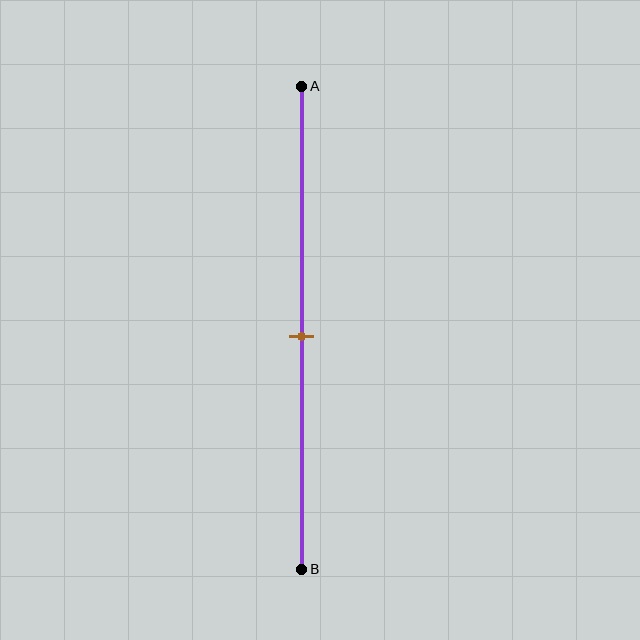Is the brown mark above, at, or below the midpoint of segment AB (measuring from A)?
The brown mark is approximately at the midpoint of segment AB.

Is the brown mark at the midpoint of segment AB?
Yes, the mark is approximately at the midpoint.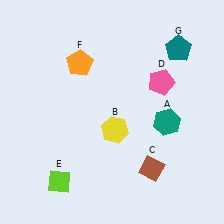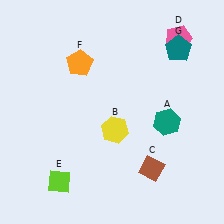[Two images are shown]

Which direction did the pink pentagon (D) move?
The pink pentagon (D) moved up.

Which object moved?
The pink pentagon (D) moved up.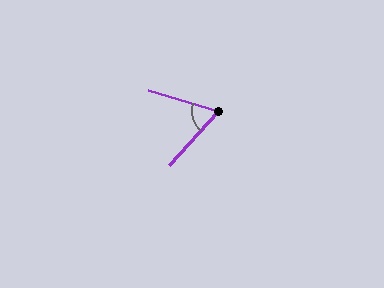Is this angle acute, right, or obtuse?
It is acute.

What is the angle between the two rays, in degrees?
Approximately 64 degrees.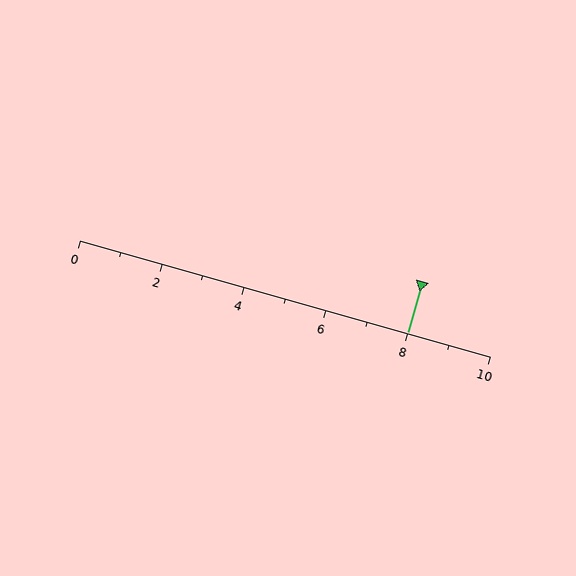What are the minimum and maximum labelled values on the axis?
The axis runs from 0 to 10.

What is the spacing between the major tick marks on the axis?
The major ticks are spaced 2 apart.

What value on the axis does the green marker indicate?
The marker indicates approximately 8.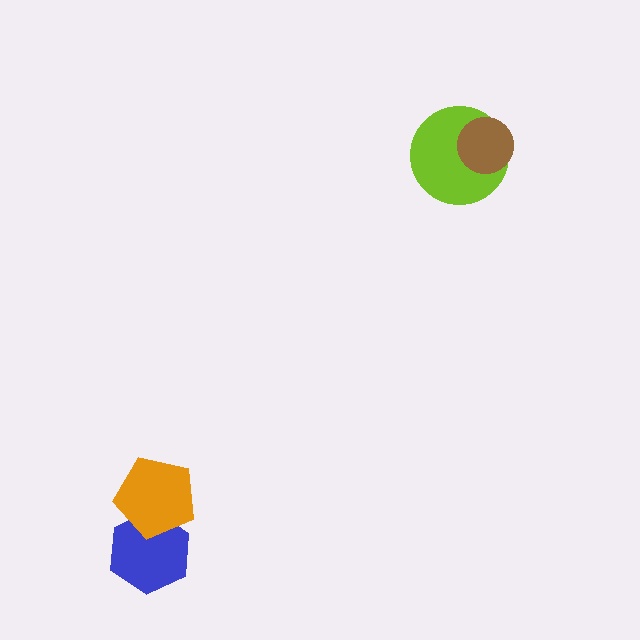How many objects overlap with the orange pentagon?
1 object overlaps with the orange pentagon.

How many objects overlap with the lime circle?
1 object overlaps with the lime circle.